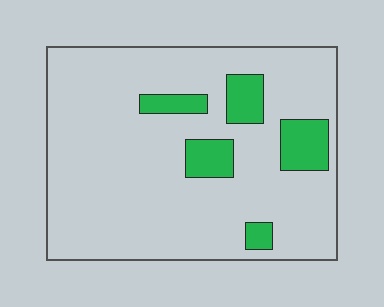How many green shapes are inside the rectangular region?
5.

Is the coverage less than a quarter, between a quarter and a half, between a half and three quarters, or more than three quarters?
Less than a quarter.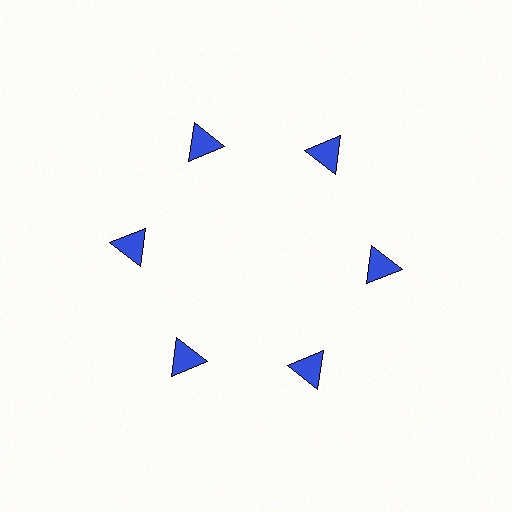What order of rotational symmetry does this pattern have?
This pattern has 6-fold rotational symmetry.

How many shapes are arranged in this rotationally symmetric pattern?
There are 6 shapes, arranged in 6 groups of 1.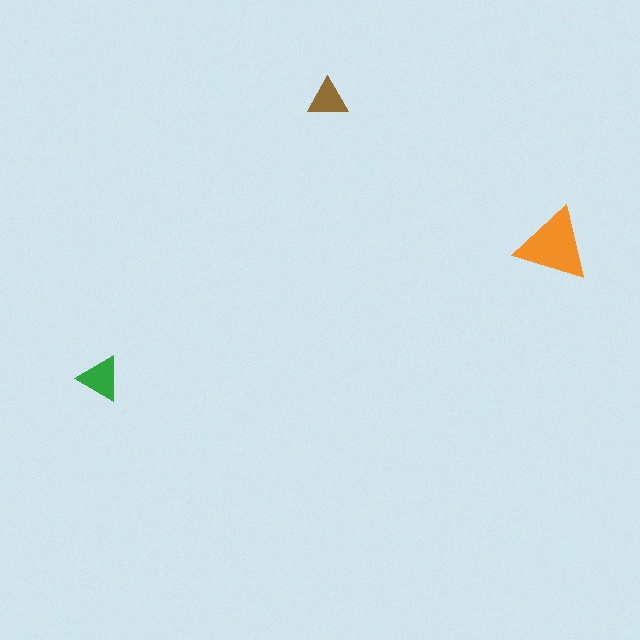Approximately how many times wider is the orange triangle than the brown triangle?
About 2 times wider.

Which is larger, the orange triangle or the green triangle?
The orange one.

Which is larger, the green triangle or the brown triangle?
The green one.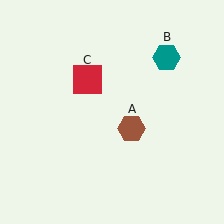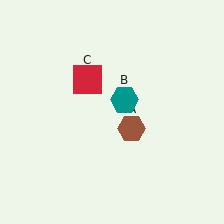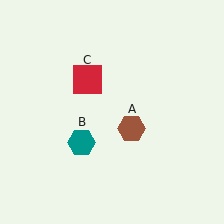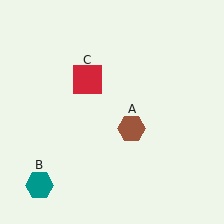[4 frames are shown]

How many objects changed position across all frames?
1 object changed position: teal hexagon (object B).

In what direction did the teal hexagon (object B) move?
The teal hexagon (object B) moved down and to the left.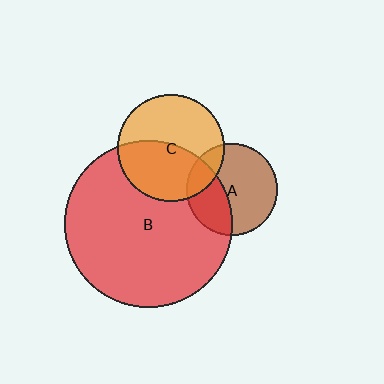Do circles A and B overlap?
Yes.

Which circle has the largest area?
Circle B (red).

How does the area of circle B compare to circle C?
Approximately 2.5 times.